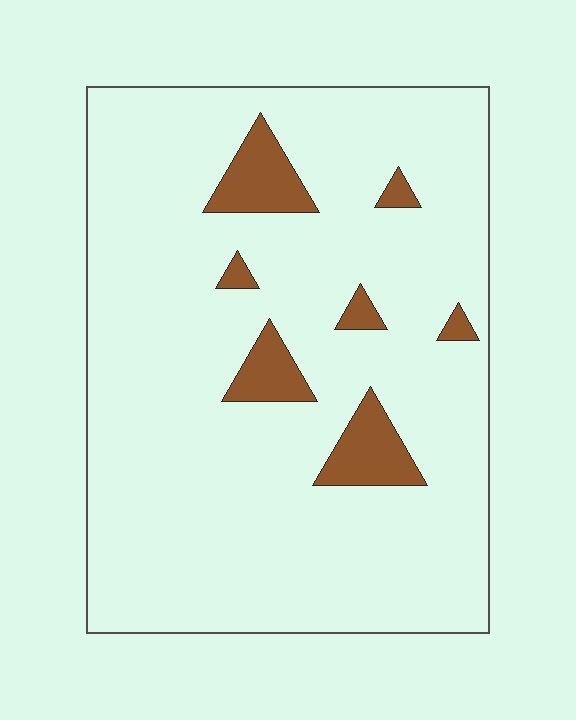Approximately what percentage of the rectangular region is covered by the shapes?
Approximately 10%.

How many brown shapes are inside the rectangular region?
7.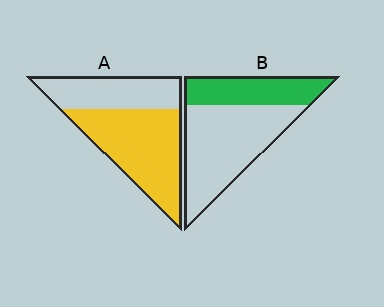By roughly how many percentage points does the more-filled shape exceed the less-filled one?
By roughly 30 percentage points (A over B).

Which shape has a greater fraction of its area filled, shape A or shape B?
Shape A.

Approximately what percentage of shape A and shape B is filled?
A is approximately 60% and B is approximately 35%.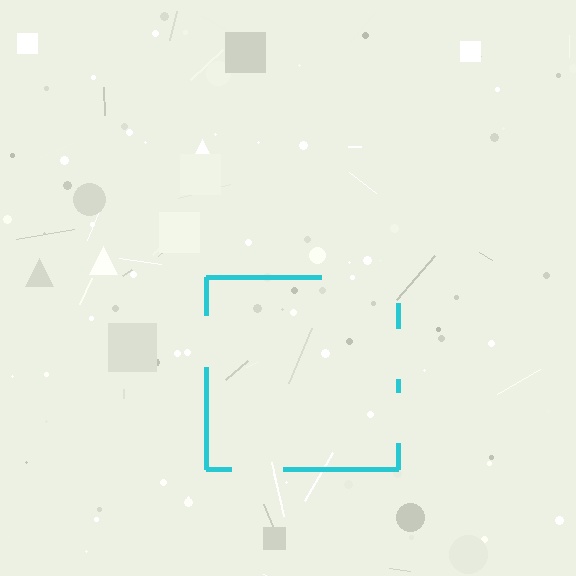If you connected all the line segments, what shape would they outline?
They would outline a square.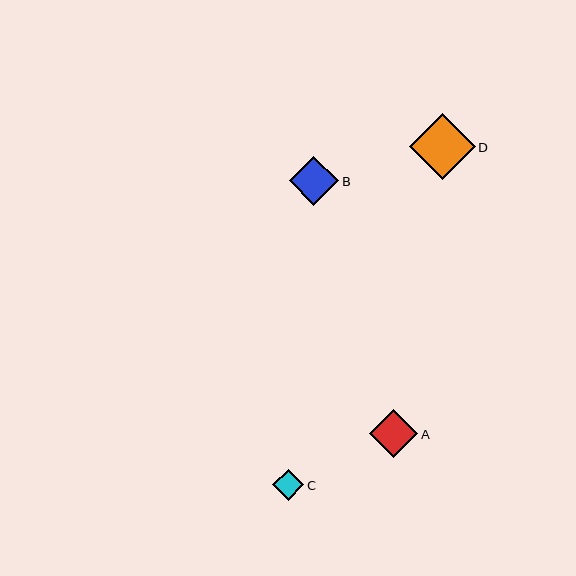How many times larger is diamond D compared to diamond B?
Diamond D is approximately 1.3 times the size of diamond B.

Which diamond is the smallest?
Diamond C is the smallest with a size of approximately 31 pixels.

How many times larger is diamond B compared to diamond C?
Diamond B is approximately 1.6 times the size of diamond C.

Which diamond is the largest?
Diamond D is the largest with a size of approximately 66 pixels.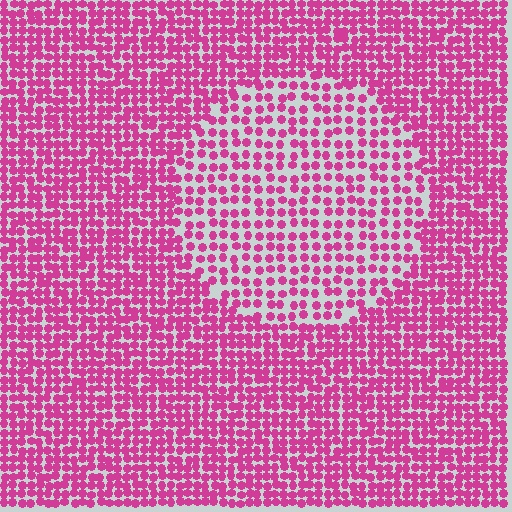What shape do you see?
I see a circle.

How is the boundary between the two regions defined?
The boundary is defined by a change in element density (approximately 1.7x ratio). All elements are the same color, size, and shape.